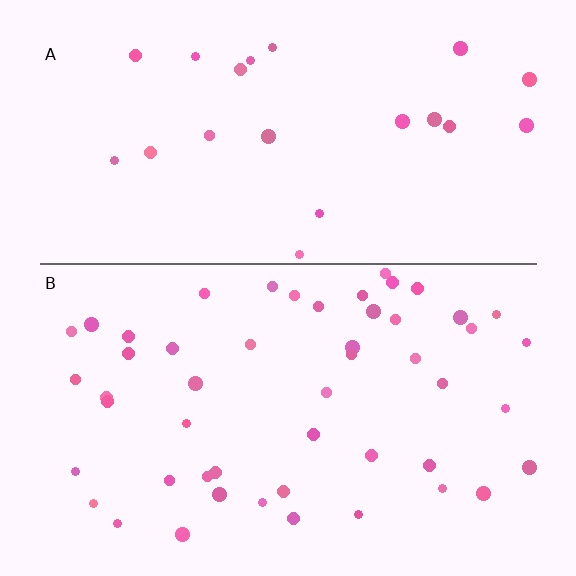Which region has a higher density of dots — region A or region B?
B (the bottom).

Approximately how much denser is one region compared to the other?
Approximately 2.4× — region B over region A.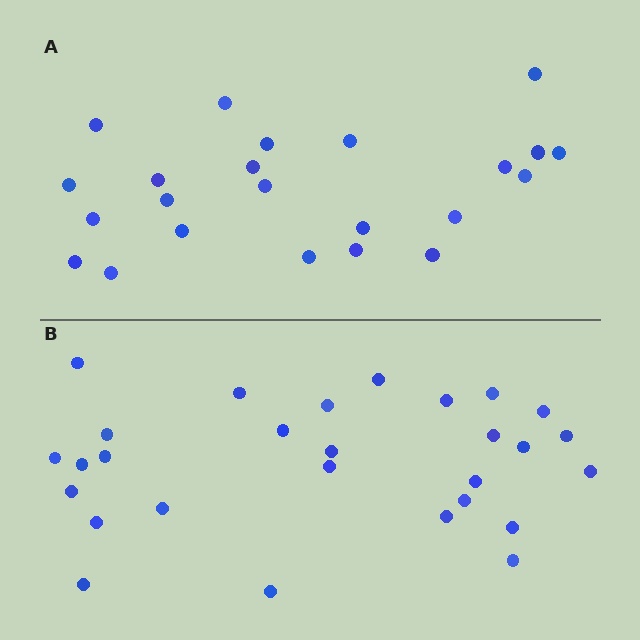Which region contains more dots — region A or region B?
Region B (the bottom region) has more dots.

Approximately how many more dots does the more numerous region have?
Region B has about 5 more dots than region A.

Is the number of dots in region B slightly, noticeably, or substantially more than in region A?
Region B has only slightly more — the two regions are fairly close. The ratio is roughly 1.2 to 1.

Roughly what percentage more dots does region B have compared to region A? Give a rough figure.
About 20% more.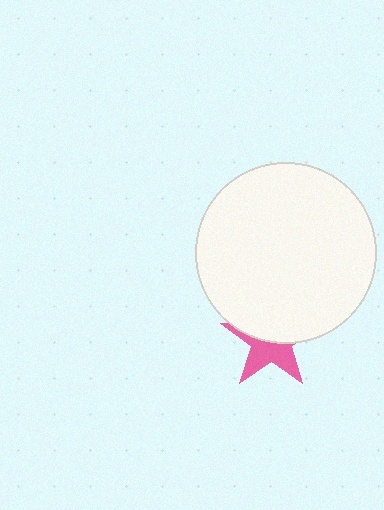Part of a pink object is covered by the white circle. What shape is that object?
It is a star.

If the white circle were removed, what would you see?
You would see the complete pink star.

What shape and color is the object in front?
The object in front is a white circle.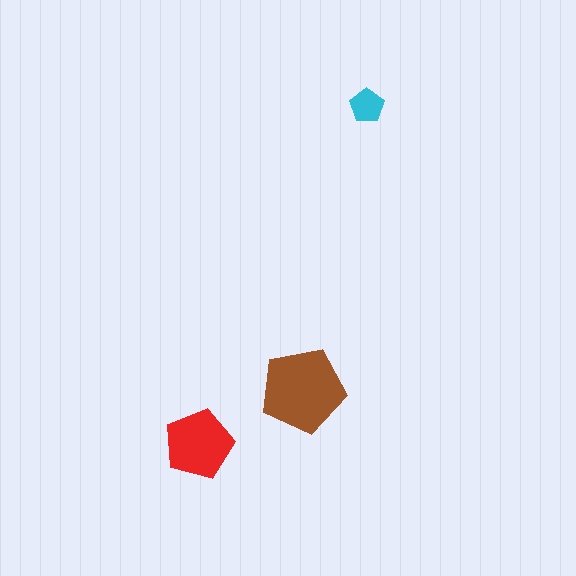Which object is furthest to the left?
The red pentagon is leftmost.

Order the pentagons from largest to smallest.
the brown one, the red one, the cyan one.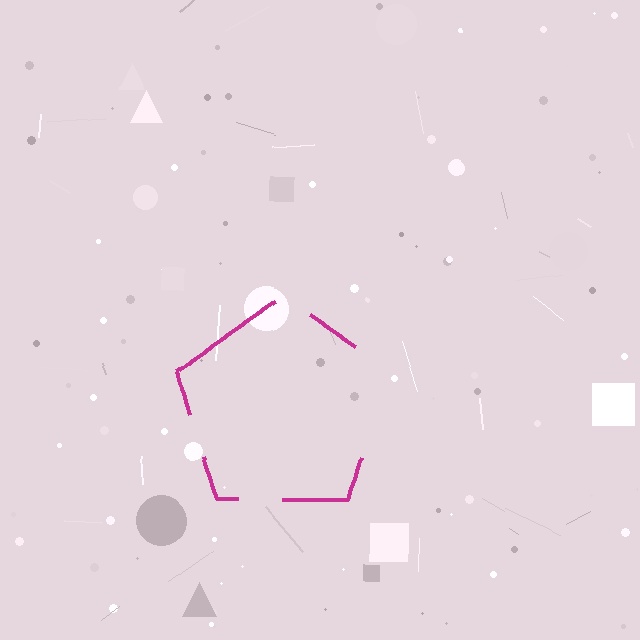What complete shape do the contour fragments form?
The contour fragments form a pentagon.